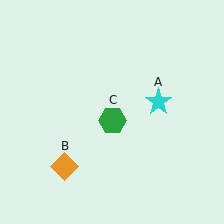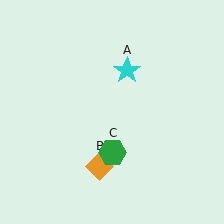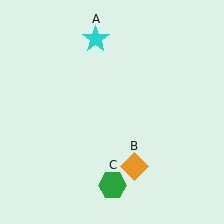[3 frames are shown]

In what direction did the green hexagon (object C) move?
The green hexagon (object C) moved down.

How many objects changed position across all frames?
3 objects changed position: cyan star (object A), orange diamond (object B), green hexagon (object C).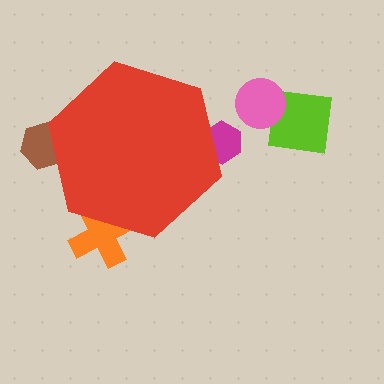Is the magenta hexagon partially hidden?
Yes, the magenta hexagon is partially hidden behind the red hexagon.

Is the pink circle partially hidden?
No, the pink circle is fully visible.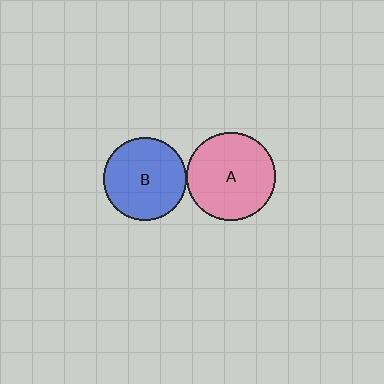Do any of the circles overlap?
No, none of the circles overlap.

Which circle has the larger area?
Circle A (pink).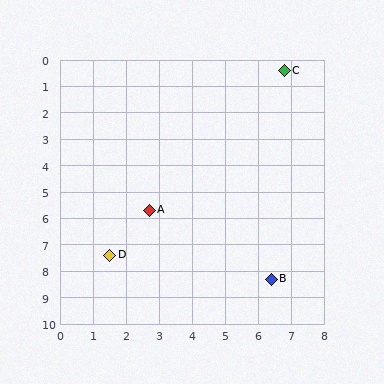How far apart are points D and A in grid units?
Points D and A are about 2.1 grid units apart.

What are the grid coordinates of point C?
Point C is at approximately (6.8, 0.4).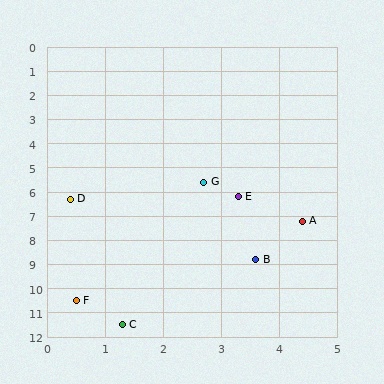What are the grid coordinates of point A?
Point A is at approximately (4.4, 7.2).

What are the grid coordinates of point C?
Point C is at approximately (1.3, 11.5).